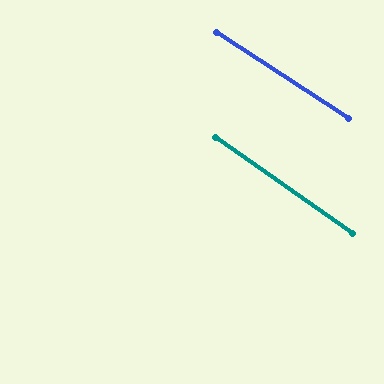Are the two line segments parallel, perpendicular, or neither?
Parallel — their directions differ by only 1.7°.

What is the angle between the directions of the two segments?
Approximately 2 degrees.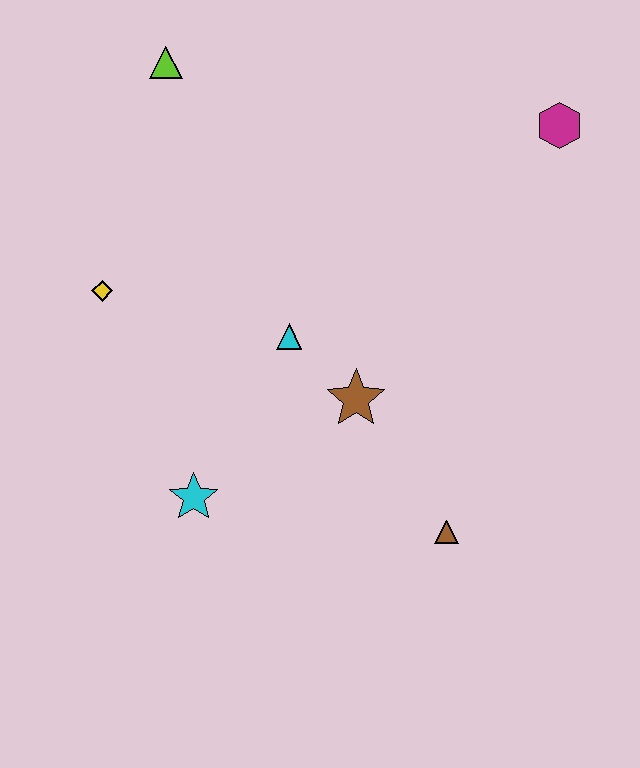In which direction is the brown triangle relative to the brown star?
The brown triangle is below the brown star.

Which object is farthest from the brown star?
The lime triangle is farthest from the brown star.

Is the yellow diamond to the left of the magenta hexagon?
Yes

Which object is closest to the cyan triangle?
The brown star is closest to the cyan triangle.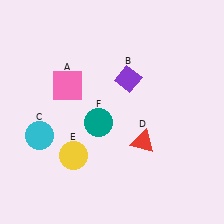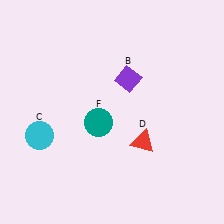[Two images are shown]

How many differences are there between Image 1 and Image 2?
There are 2 differences between the two images.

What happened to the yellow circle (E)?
The yellow circle (E) was removed in Image 2. It was in the bottom-left area of Image 1.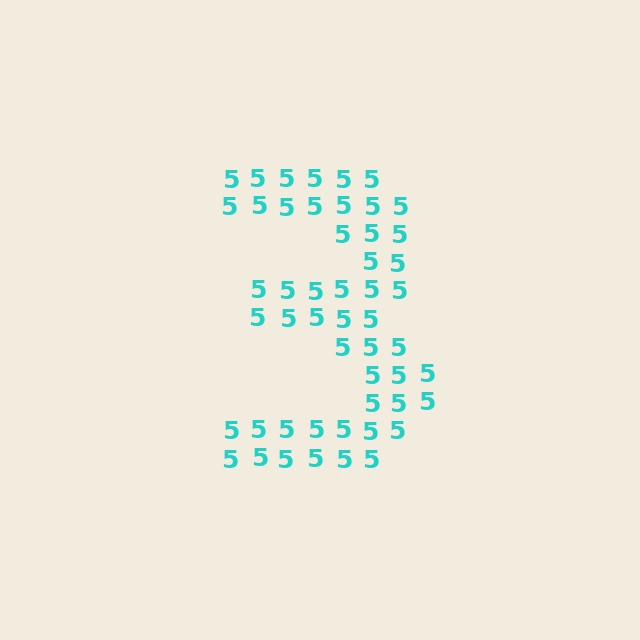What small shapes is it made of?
It is made of small digit 5's.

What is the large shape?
The large shape is the digit 3.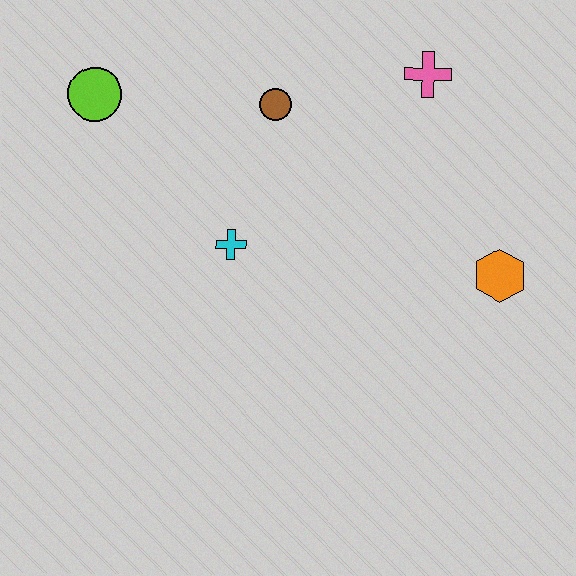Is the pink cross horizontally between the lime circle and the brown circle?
No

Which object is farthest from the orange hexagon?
The lime circle is farthest from the orange hexagon.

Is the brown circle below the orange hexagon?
No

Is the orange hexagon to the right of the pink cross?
Yes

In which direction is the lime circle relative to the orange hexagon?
The lime circle is to the left of the orange hexagon.